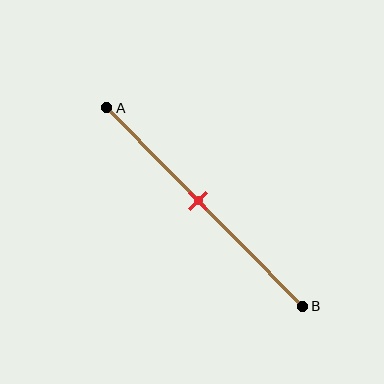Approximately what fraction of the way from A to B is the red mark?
The red mark is approximately 45% of the way from A to B.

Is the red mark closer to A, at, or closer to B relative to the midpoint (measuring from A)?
The red mark is closer to point A than the midpoint of segment AB.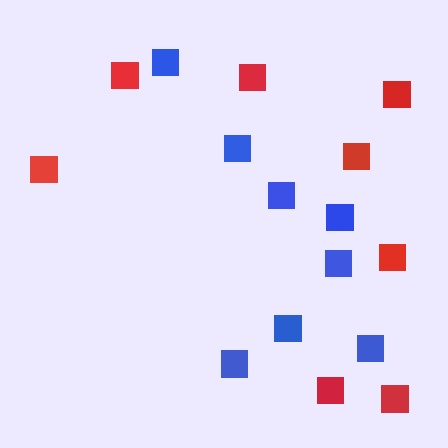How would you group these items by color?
There are 2 groups: one group of blue squares (8) and one group of red squares (8).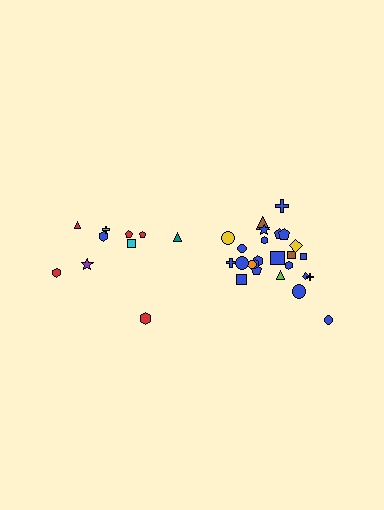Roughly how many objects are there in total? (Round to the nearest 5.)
Roughly 35 objects in total.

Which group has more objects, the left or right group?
The right group.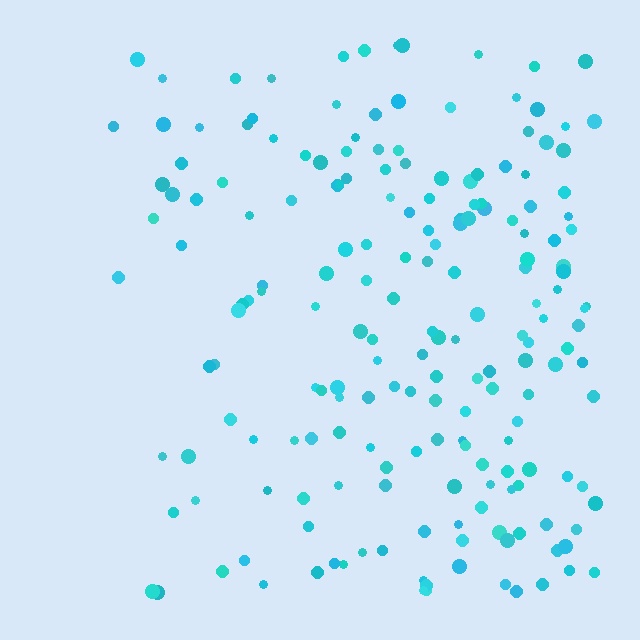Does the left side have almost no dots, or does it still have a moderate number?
Still a moderate number, just noticeably fewer than the right.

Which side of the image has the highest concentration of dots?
The right.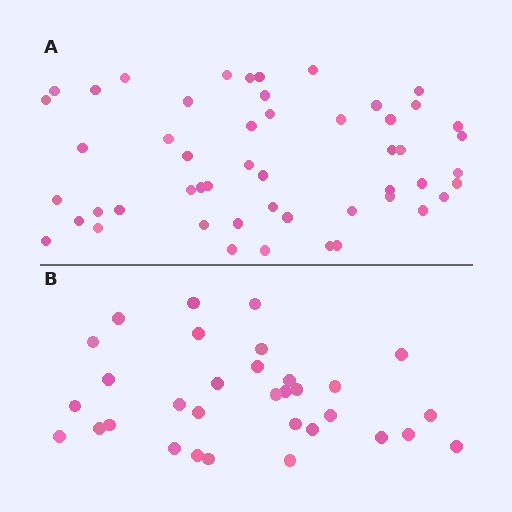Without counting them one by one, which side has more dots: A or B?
Region A (the top region) has more dots.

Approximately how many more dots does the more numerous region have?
Region A has approximately 20 more dots than region B.